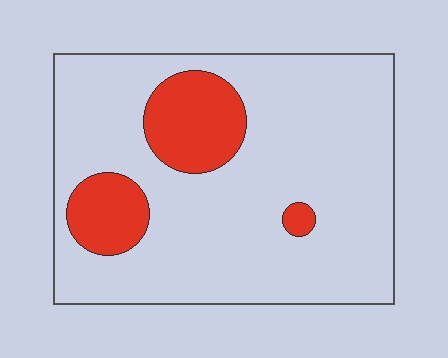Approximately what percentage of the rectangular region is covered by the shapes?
Approximately 15%.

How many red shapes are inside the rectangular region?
3.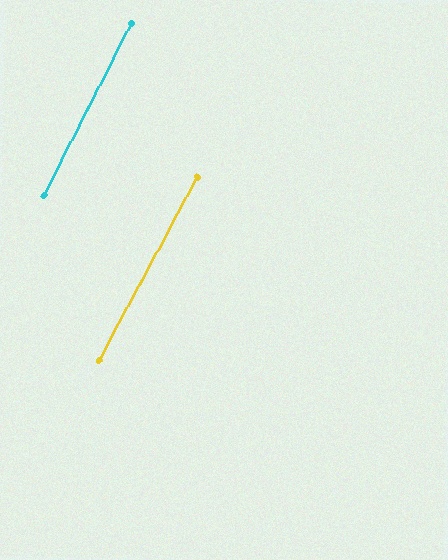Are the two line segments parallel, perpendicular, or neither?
Parallel — their directions differ by only 1.4°.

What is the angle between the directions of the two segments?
Approximately 1 degree.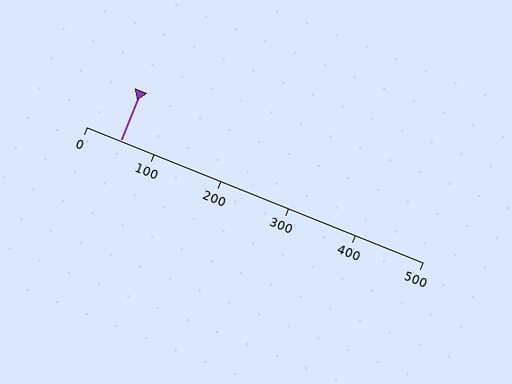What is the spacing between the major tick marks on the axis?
The major ticks are spaced 100 apart.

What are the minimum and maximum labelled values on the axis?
The axis runs from 0 to 500.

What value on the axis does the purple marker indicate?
The marker indicates approximately 50.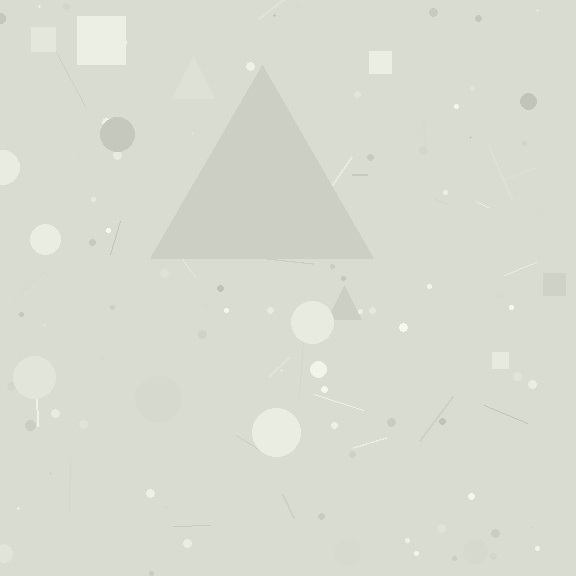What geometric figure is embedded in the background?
A triangle is embedded in the background.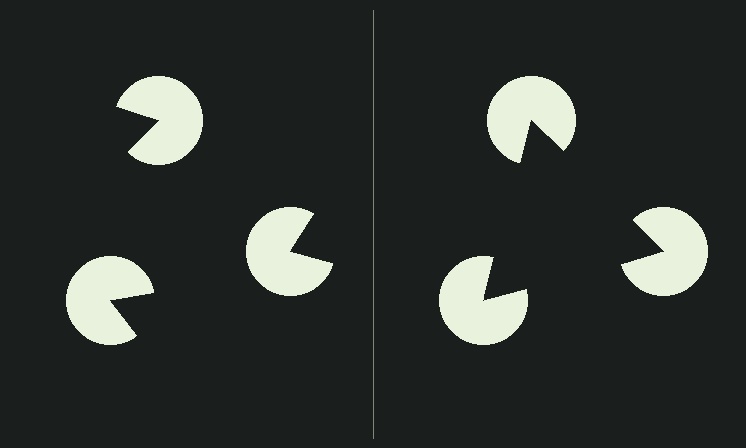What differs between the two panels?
The pac-man discs are positioned identically on both sides; only the wedge orientations differ. On the right they align to a triangle; on the left they are misaligned.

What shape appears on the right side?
An illusory triangle.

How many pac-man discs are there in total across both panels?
6 — 3 on each side.